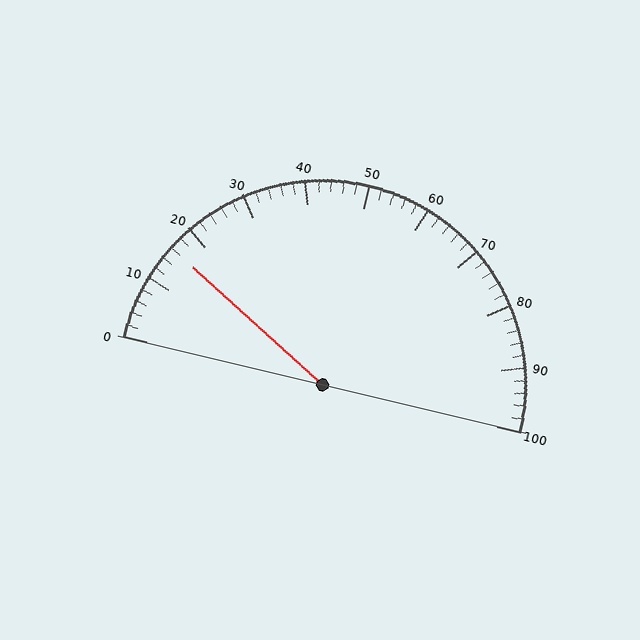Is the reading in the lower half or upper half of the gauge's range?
The reading is in the lower half of the range (0 to 100).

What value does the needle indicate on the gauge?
The needle indicates approximately 16.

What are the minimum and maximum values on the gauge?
The gauge ranges from 0 to 100.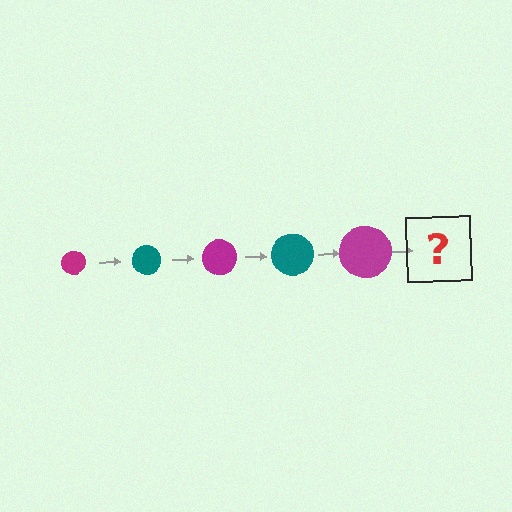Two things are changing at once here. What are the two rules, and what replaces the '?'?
The two rules are that the circle grows larger each step and the color cycles through magenta and teal. The '?' should be a teal circle, larger than the previous one.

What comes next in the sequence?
The next element should be a teal circle, larger than the previous one.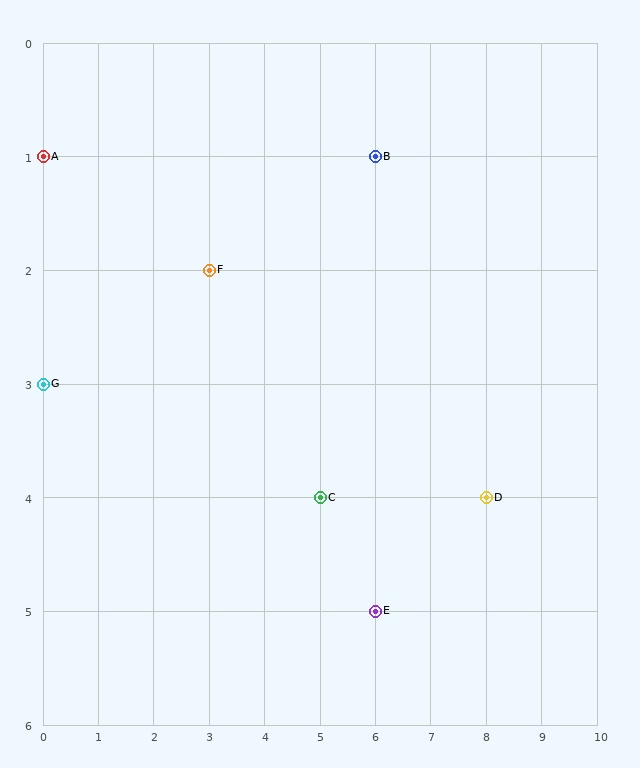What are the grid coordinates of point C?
Point C is at grid coordinates (5, 4).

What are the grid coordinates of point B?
Point B is at grid coordinates (6, 1).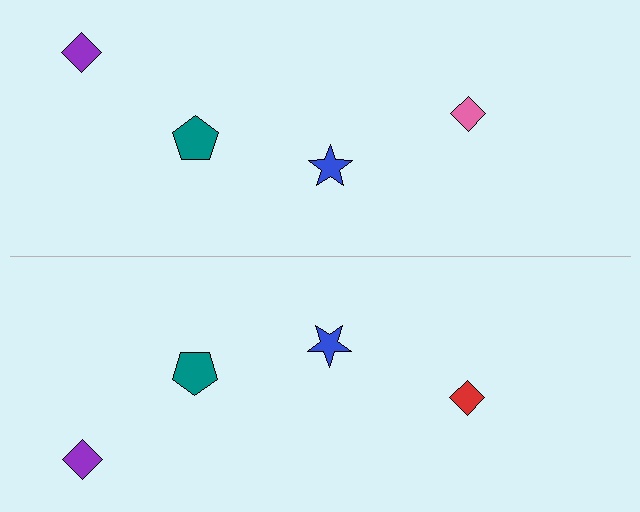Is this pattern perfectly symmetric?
No, the pattern is not perfectly symmetric. The red diamond on the bottom side breaks the symmetry — its mirror counterpart is pink.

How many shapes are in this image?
There are 8 shapes in this image.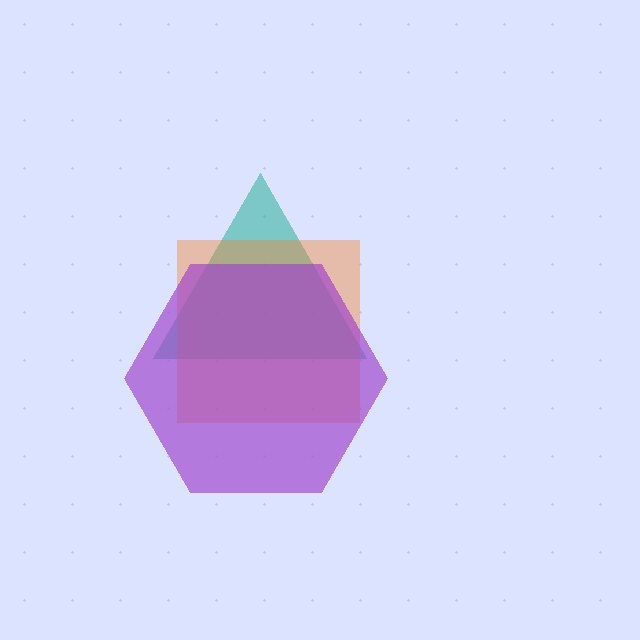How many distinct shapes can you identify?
There are 3 distinct shapes: a teal triangle, an orange square, a purple hexagon.